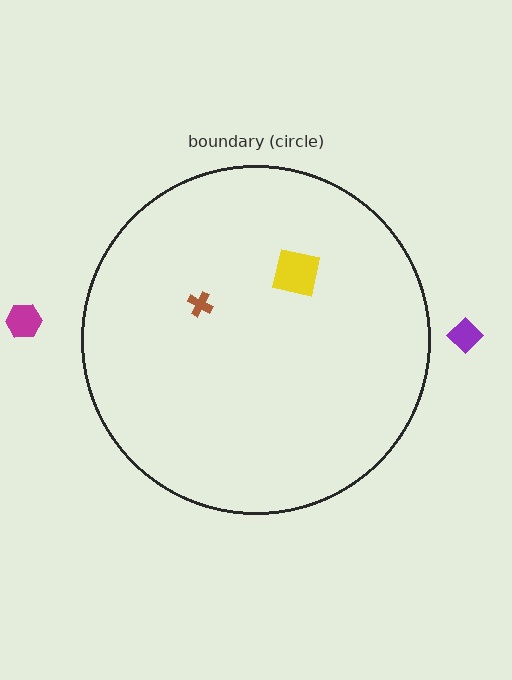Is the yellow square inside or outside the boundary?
Inside.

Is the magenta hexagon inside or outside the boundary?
Outside.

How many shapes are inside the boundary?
2 inside, 2 outside.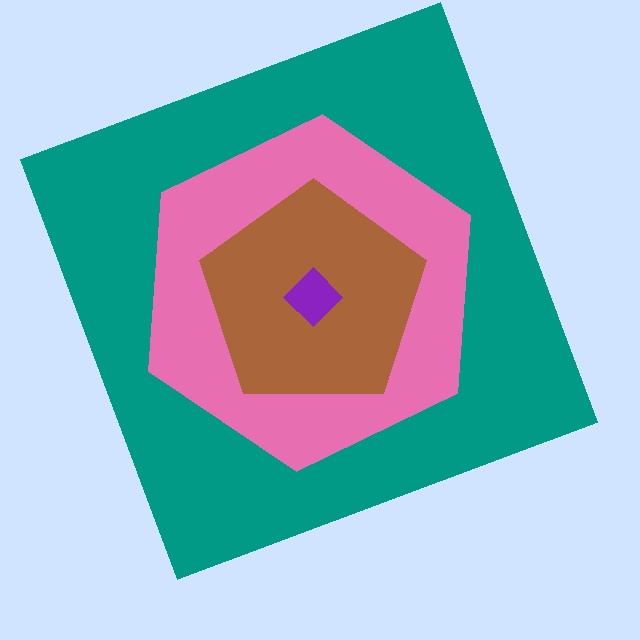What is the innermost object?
The purple diamond.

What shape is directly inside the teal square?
The pink hexagon.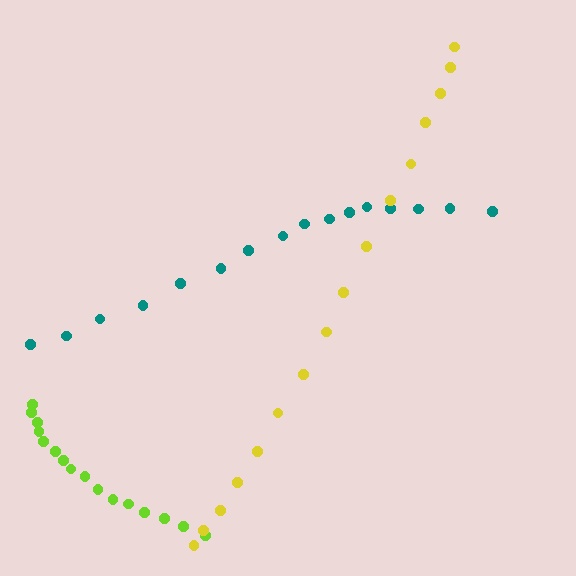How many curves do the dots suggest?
There are 3 distinct paths.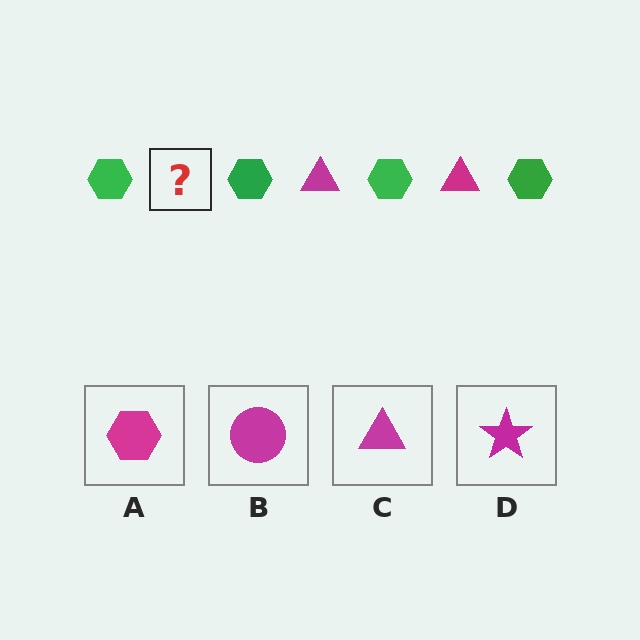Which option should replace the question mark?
Option C.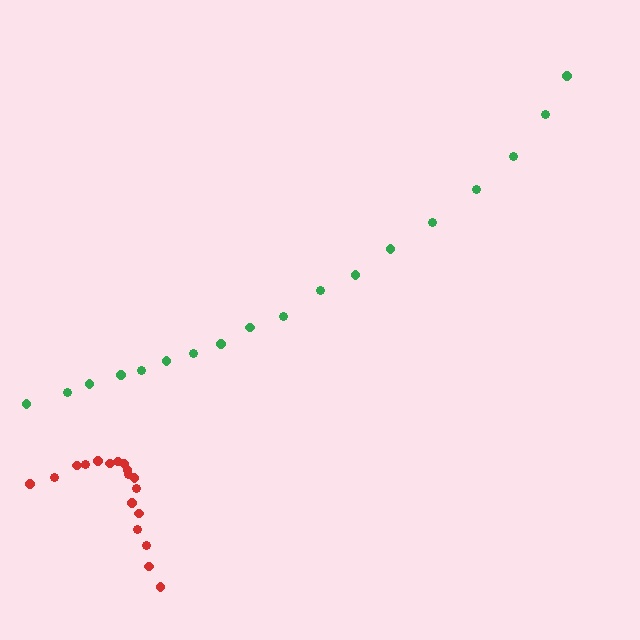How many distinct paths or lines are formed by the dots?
There are 2 distinct paths.